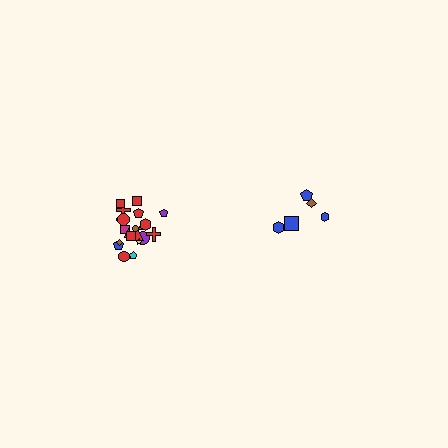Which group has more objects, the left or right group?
The left group.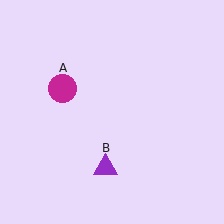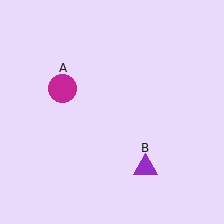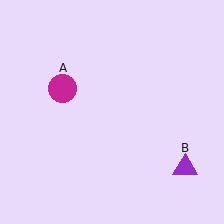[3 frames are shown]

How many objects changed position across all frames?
1 object changed position: purple triangle (object B).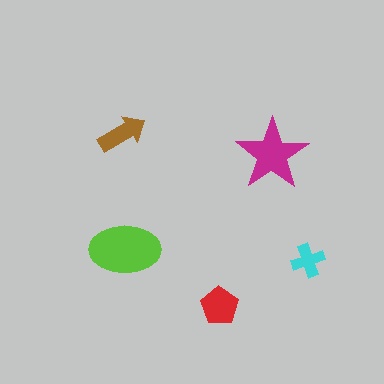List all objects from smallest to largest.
The cyan cross, the brown arrow, the red pentagon, the magenta star, the lime ellipse.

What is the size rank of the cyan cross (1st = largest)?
5th.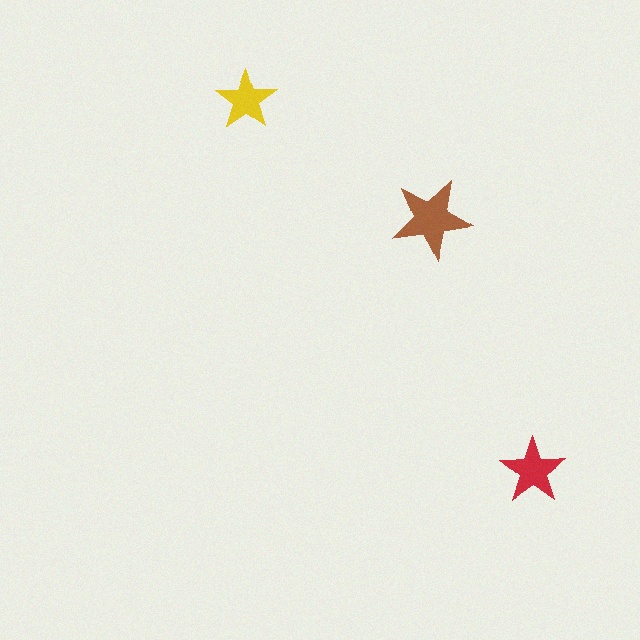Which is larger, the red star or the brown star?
The brown one.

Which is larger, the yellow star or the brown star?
The brown one.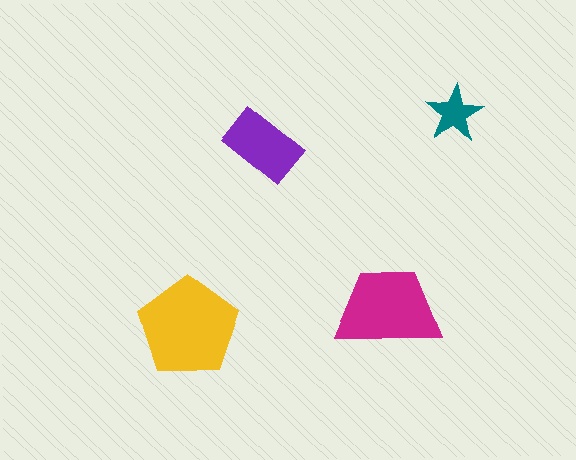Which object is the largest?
The yellow pentagon.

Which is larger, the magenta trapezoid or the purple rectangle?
The magenta trapezoid.